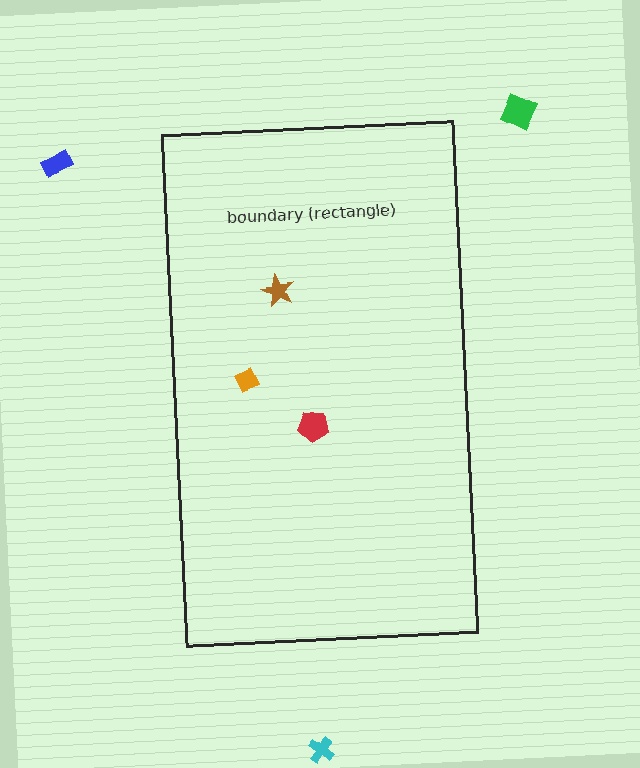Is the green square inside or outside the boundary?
Outside.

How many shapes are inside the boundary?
3 inside, 3 outside.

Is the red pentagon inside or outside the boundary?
Inside.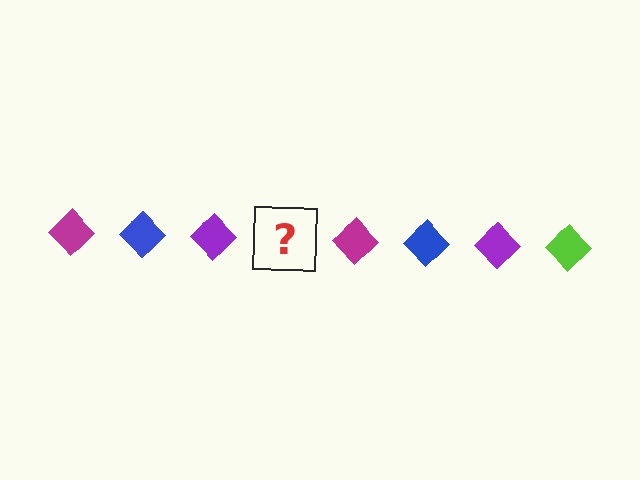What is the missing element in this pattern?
The missing element is a lime diamond.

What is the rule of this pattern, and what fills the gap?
The rule is that the pattern cycles through magenta, blue, purple, lime diamonds. The gap should be filled with a lime diamond.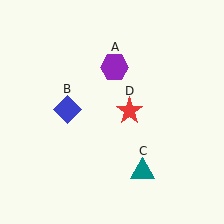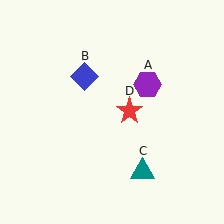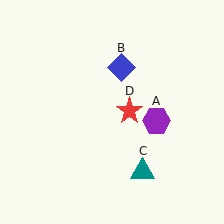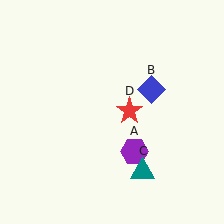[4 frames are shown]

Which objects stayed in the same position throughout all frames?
Teal triangle (object C) and red star (object D) remained stationary.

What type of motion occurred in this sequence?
The purple hexagon (object A), blue diamond (object B) rotated clockwise around the center of the scene.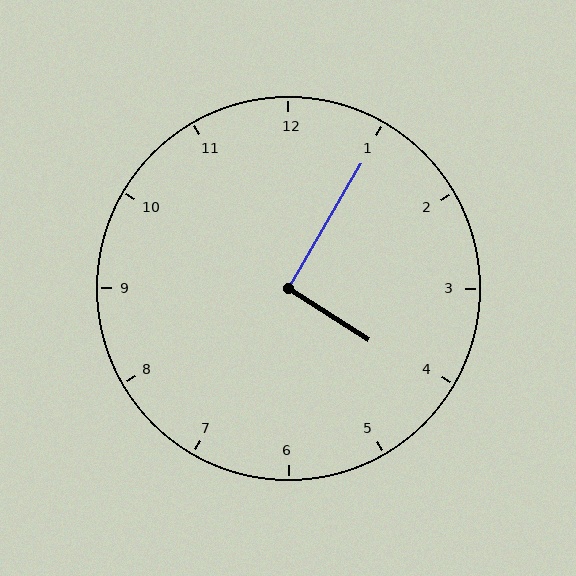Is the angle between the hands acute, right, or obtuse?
It is right.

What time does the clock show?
4:05.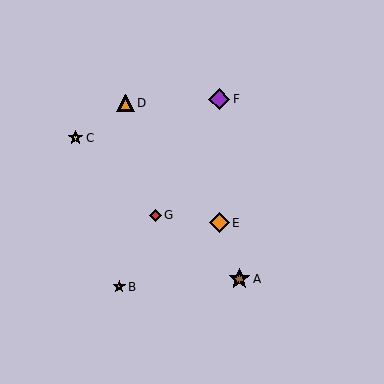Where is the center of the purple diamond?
The center of the purple diamond is at (219, 99).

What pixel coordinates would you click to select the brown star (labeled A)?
Click at (239, 279) to select the brown star A.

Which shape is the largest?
The brown star (labeled A) is the largest.